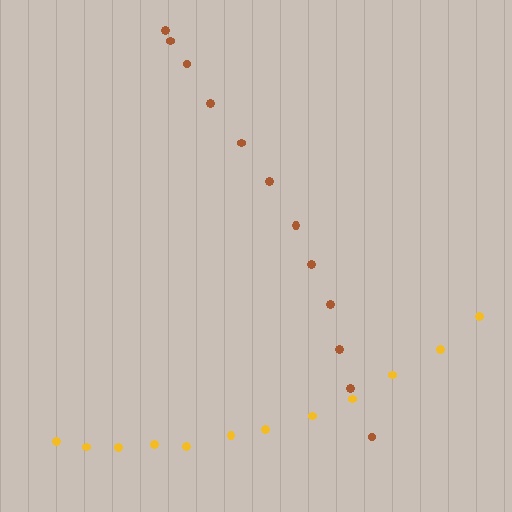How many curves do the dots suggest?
There are 2 distinct paths.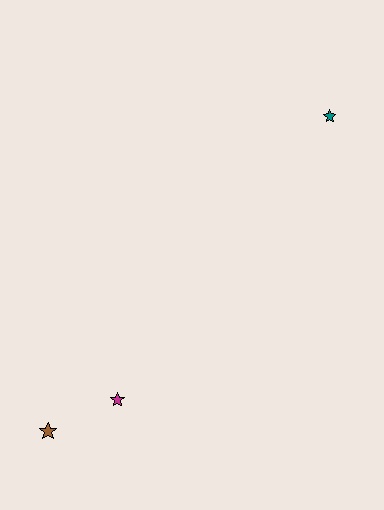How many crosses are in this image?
There are no crosses.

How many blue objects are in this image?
There are no blue objects.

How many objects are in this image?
There are 3 objects.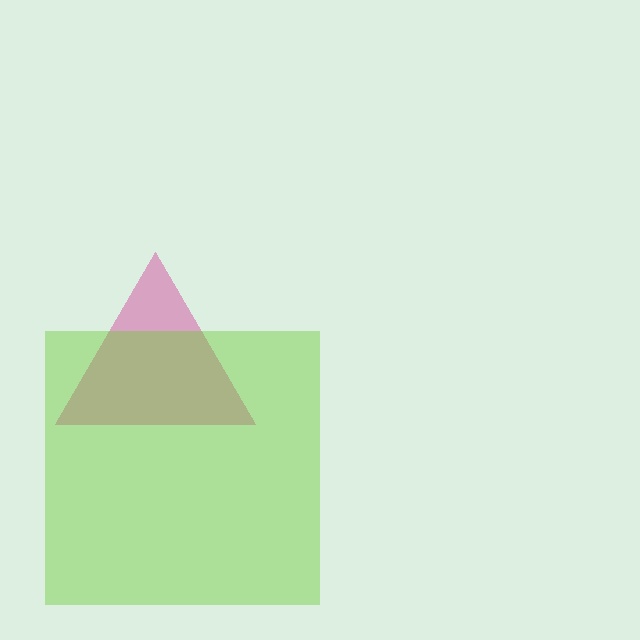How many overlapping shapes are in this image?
There are 2 overlapping shapes in the image.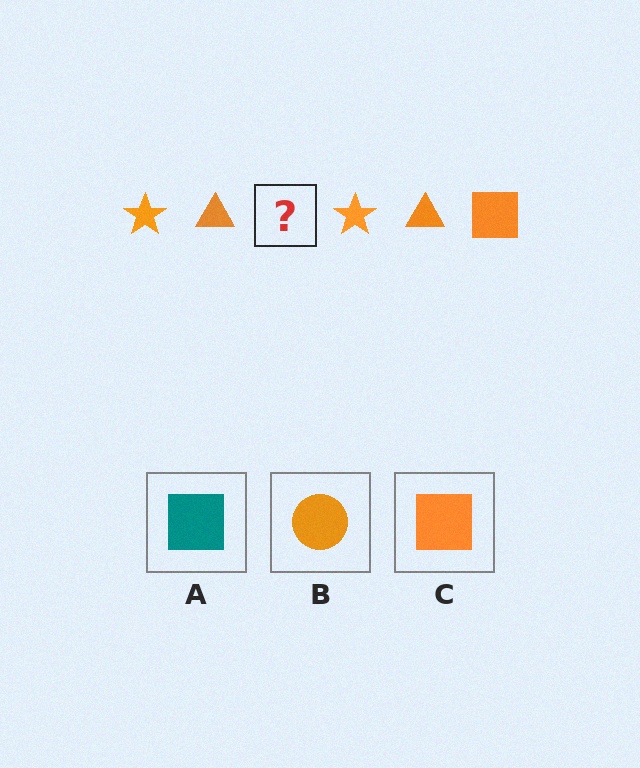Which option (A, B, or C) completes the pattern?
C.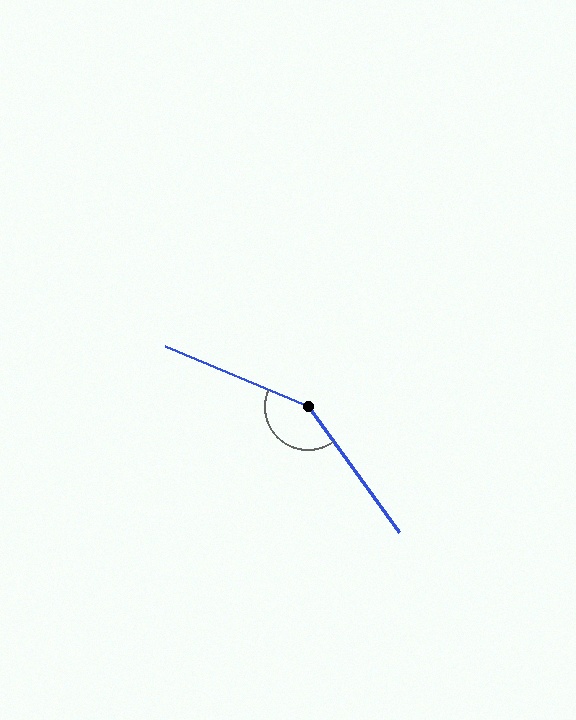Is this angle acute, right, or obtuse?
It is obtuse.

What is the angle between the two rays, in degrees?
Approximately 149 degrees.